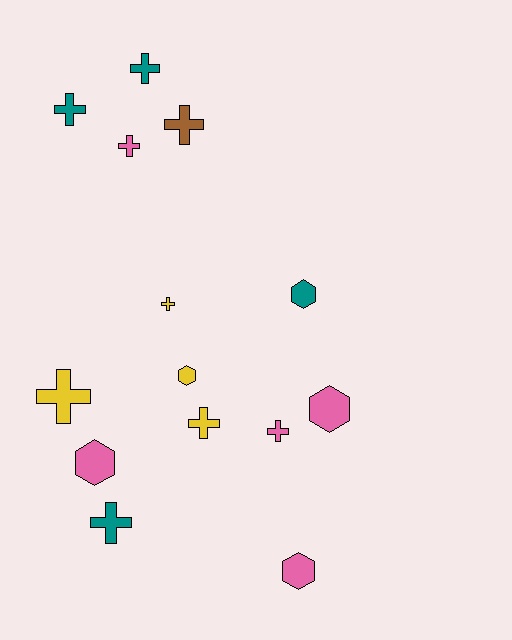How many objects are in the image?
There are 14 objects.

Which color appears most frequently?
Pink, with 5 objects.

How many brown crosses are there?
There is 1 brown cross.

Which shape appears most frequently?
Cross, with 9 objects.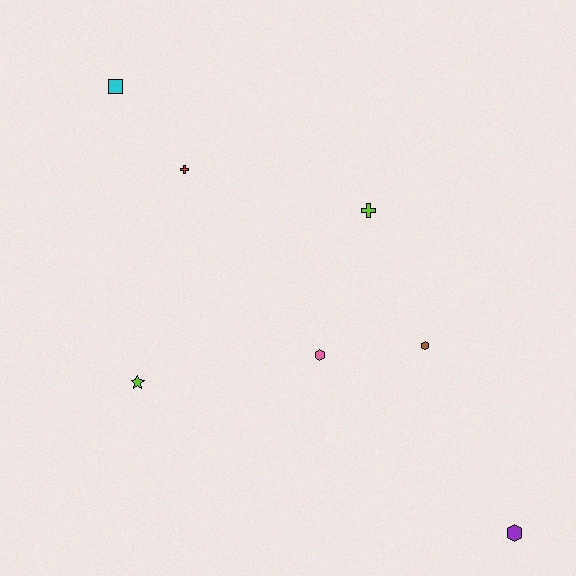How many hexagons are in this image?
There are 3 hexagons.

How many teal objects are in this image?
There are no teal objects.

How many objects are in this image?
There are 7 objects.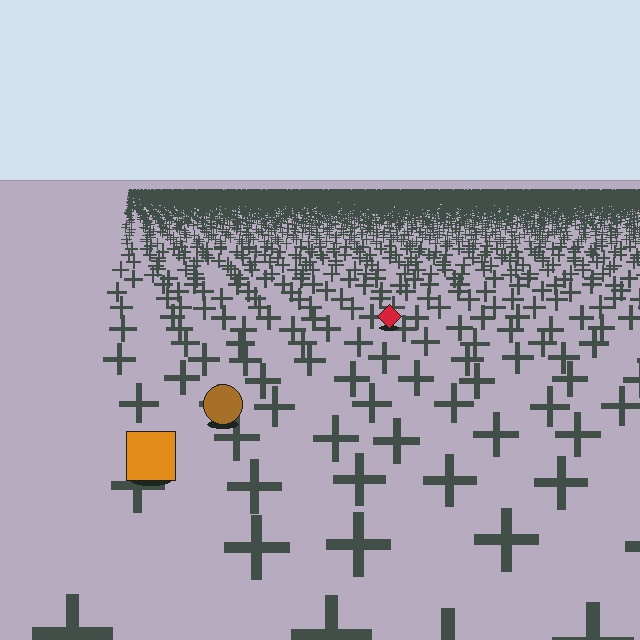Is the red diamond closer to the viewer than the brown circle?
No. The brown circle is closer — you can tell from the texture gradient: the ground texture is coarser near it.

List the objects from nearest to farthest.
From nearest to farthest: the orange square, the brown circle, the red diamond.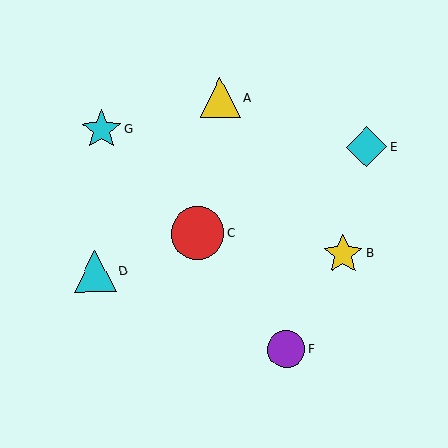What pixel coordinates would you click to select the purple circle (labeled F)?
Click at (287, 349) to select the purple circle F.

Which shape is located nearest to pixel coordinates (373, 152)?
The cyan diamond (labeled E) at (367, 147) is nearest to that location.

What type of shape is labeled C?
Shape C is a red circle.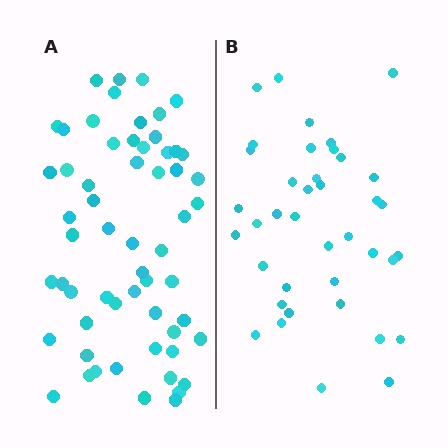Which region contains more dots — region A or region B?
Region A (the left region) has more dots.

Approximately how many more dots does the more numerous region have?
Region A has approximately 20 more dots than region B.